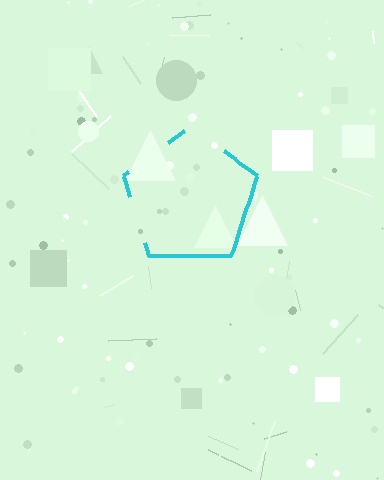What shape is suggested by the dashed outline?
The dashed outline suggests a pentagon.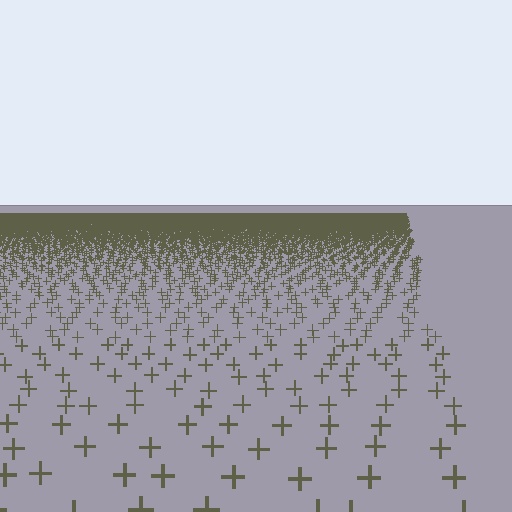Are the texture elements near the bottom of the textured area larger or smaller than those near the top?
Larger. Near the bottom, elements are closer to the viewer and appear at a bigger on-screen size.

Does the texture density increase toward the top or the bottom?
Density increases toward the top.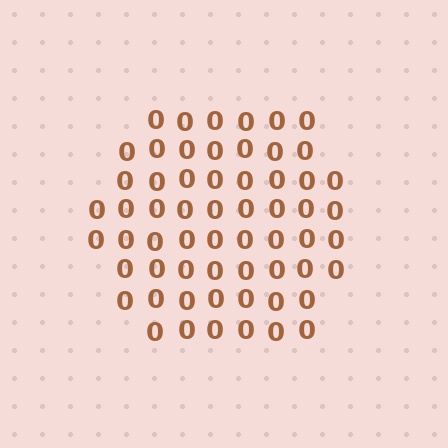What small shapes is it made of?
It is made of small digit 0's.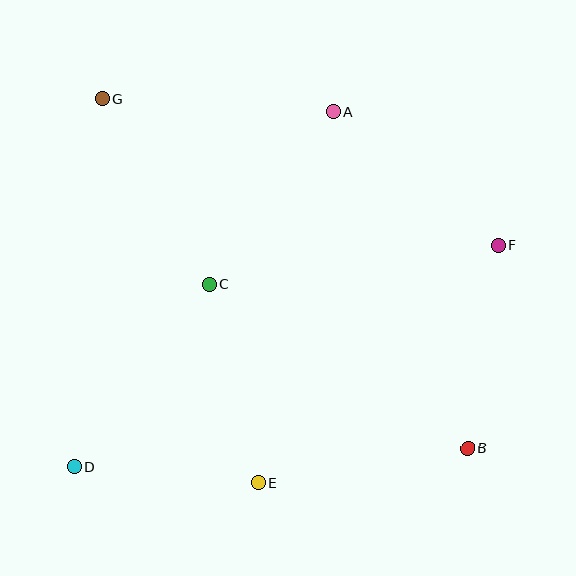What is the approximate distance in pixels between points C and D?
The distance between C and D is approximately 227 pixels.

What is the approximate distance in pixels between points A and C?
The distance between A and C is approximately 212 pixels.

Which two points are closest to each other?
Points D and E are closest to each other.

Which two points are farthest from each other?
Points B and G are farthest from each other.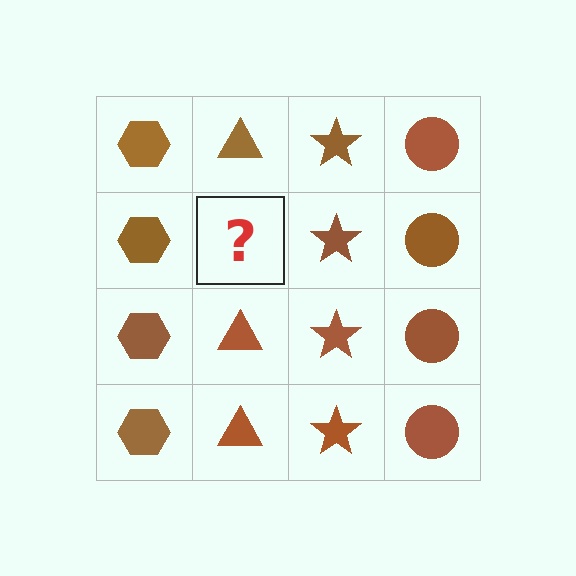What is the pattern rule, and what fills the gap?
The rule is that each column has a consistent shape. The gap should be filled with a brown triangle.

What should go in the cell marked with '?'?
The missing cell should contain a brown triangle.